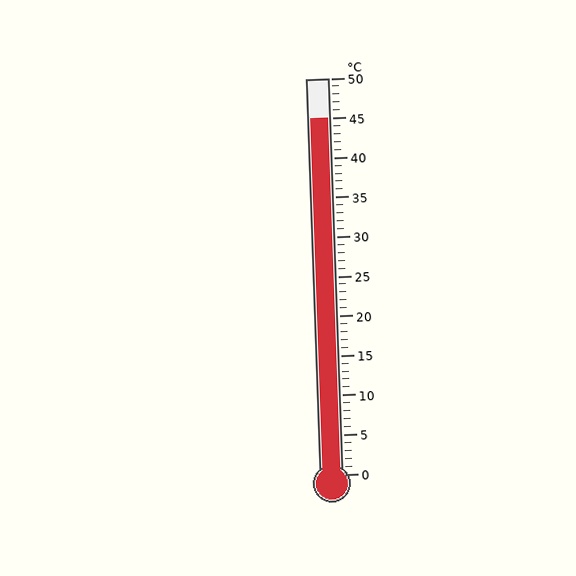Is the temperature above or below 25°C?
The temperature is above 25°C.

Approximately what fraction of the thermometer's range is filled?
The thermometer is filled to approximately 90% of its range.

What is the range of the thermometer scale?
The thermometer scale ranges from 0°C to 50°C.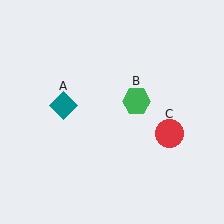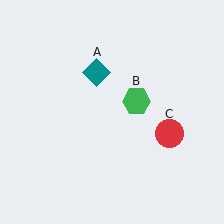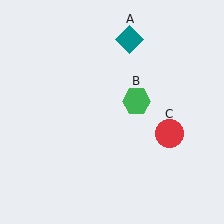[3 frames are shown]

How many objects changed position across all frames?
1 object changed position: teal diamond (object A).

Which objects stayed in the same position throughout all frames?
Green hexagon (object B) and red circle (object C) remained stationary.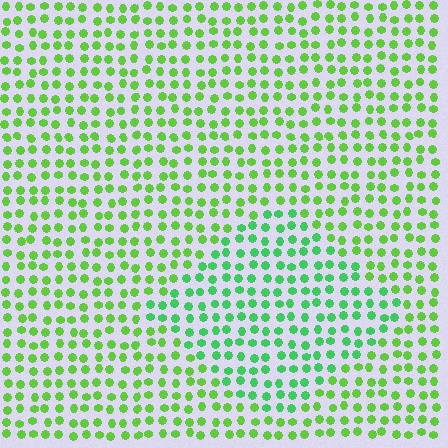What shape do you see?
I see a diamond.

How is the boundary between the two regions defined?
The boundary is defined purely by a slight shift in hue (about 29 degrees). Spacing, size, and orientation are identical on both sides.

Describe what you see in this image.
The image is filled with small lime elements in a uniform arrangement. A diamond-shaped region is visible where the elements are tinted to a slightly different hue, forming a subtle color boundary.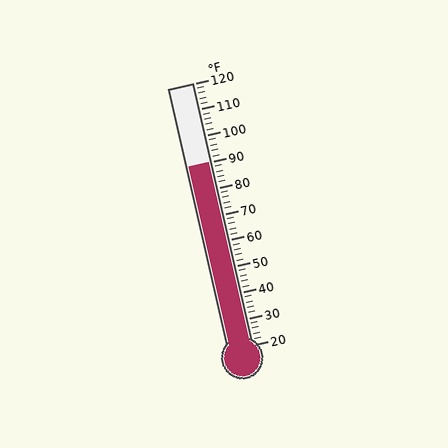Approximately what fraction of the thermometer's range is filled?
The thermometer is filled to approximately 70% of its range.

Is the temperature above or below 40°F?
The temperature is above 40°F.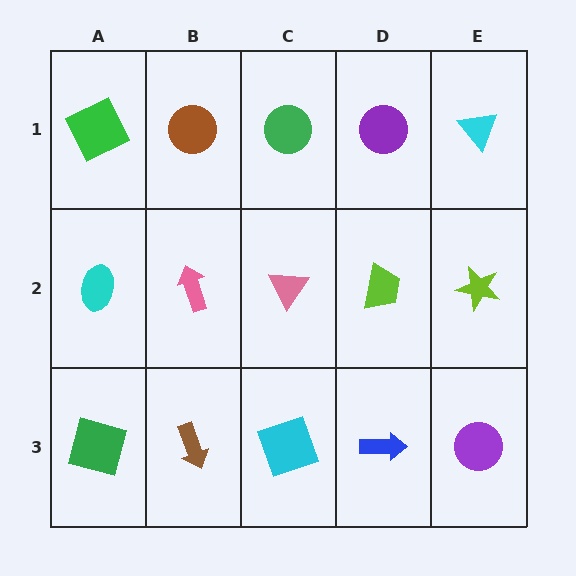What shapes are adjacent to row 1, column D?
A lime trapezoid (row 2, column D), a green circle (row 1, column C), a cyan triangle (row 1, column E).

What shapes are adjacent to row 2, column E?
A cyan triangle (row 1, column E), a purple circle (row 3, column E), a lime trapezoid (row 2, column D).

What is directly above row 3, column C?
A pink triangle.